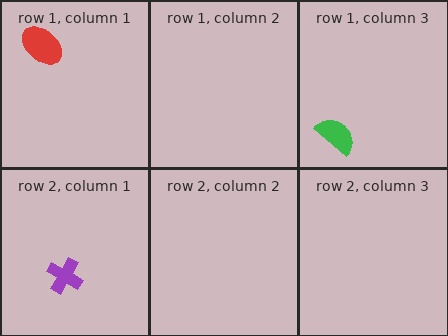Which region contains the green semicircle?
The row 1, column 3 region.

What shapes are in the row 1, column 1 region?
The red ellipse.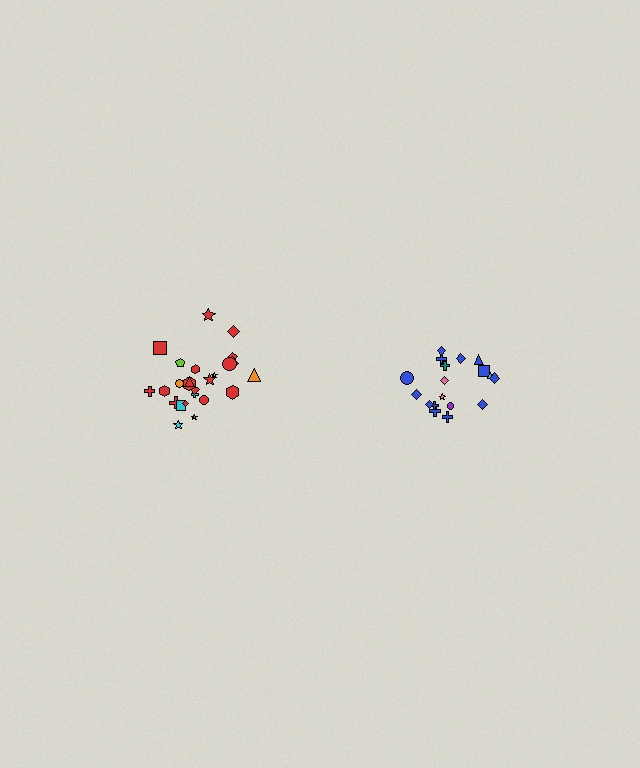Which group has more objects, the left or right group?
The left group.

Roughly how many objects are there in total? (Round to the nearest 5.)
Roughly 45 objects in total.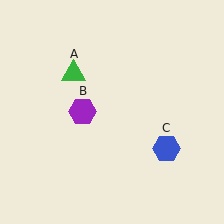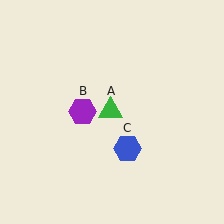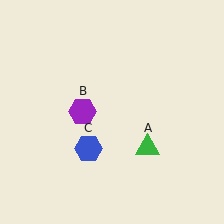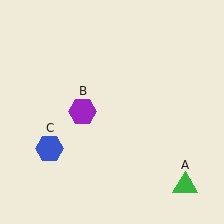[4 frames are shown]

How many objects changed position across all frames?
2 objects changed position: green triangle (object A), blue hexagon (object C).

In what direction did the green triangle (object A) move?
The green triangle (object A) moved down and to the right.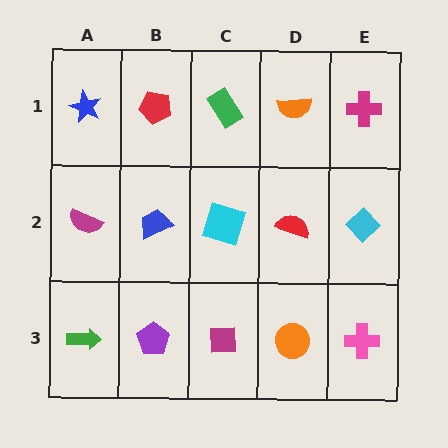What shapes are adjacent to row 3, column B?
A blue trapezoid (row 2, column B), a green arrow (row 3, column A), a magenta square (row 3, column C).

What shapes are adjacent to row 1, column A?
A magenta semicircle (row 2, column A), a red pentagon (row 1, column B).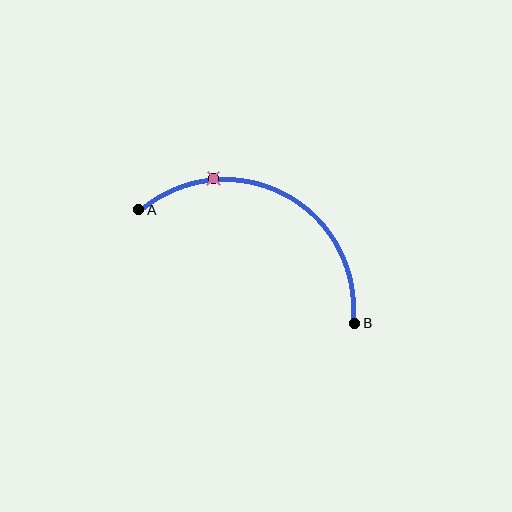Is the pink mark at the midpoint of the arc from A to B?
No. The pink mark lies on the arc but is closer to endpoint A. The arc midpoint would be at the point on the curve equidistant along the arc from both A and B.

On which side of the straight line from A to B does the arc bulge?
The arc bulges above the straight line connecting A and B.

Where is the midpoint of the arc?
The arc midpoint is the point on the curve farthest from the straight line joining A and B. It sits above that line.